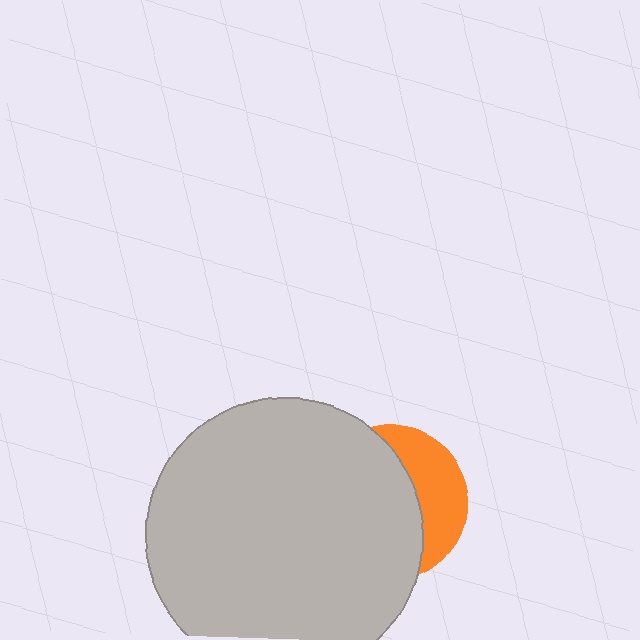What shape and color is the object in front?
The object in front is a light gray circle.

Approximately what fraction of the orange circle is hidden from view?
Roughly 67% of the orange circle is hidden behind the light gray circle.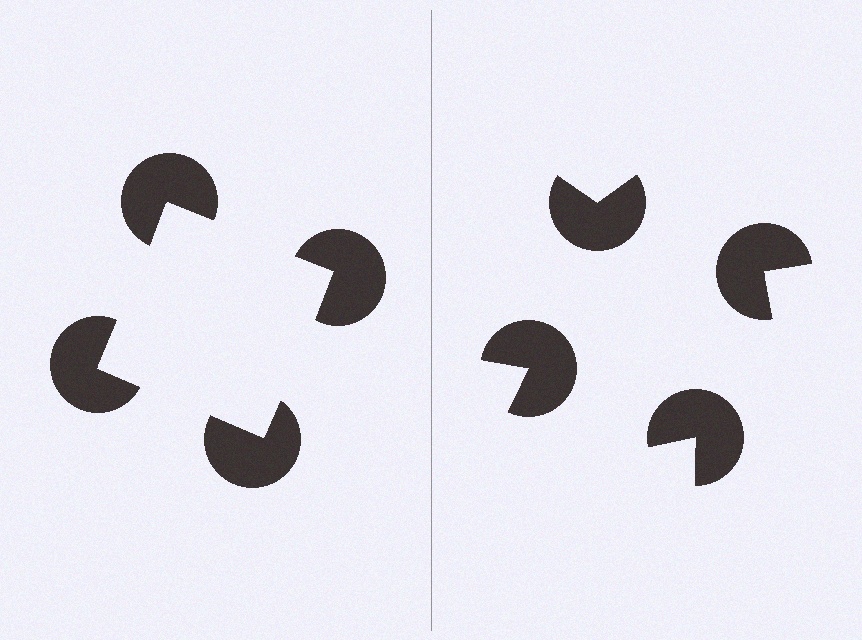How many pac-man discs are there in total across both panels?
8 — 4 on each side.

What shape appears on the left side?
An illusory square.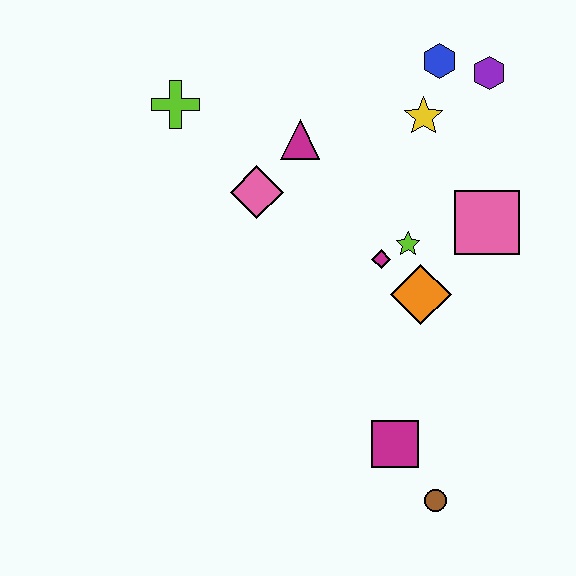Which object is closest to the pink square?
The lime star is closest to the pink square.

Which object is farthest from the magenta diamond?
The lime cross is farthest from the magenta diamond.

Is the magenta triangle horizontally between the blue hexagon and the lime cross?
Yes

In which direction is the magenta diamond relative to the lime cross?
The magenta diamond is to the right of the lime cross.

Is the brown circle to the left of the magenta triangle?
No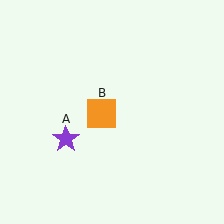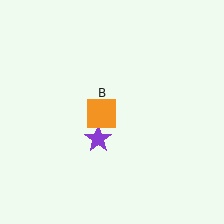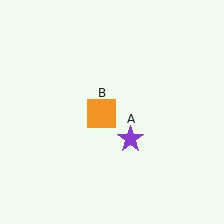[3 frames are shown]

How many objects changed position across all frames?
1 object changed position: purple star (object A).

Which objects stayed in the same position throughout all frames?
Orange square (object B) remained stationary.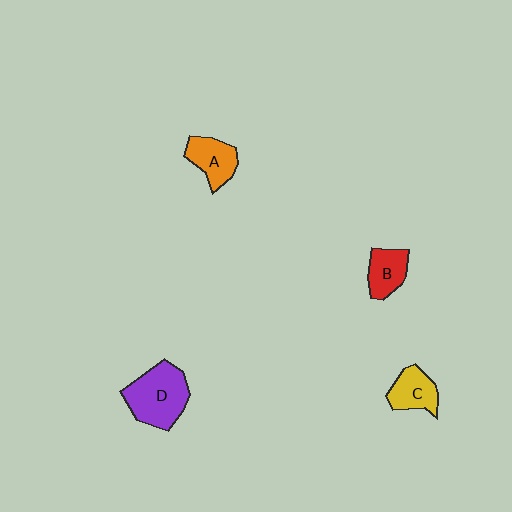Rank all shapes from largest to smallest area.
From largest to smallest: D (purple), A (orange), C (yellow), B (red).